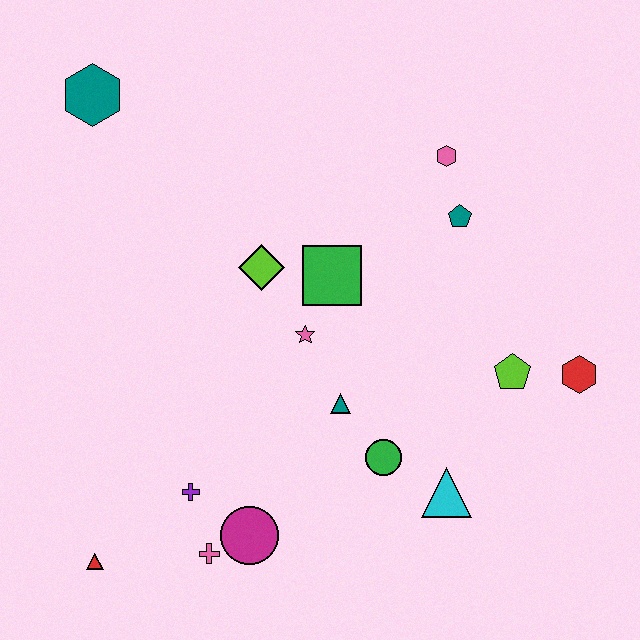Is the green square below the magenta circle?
No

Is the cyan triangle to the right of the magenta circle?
Yes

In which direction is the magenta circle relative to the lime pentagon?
The magenta circle is to the left of the lime pentagon.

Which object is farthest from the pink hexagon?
The red triangle is farthest from the pink hexagon.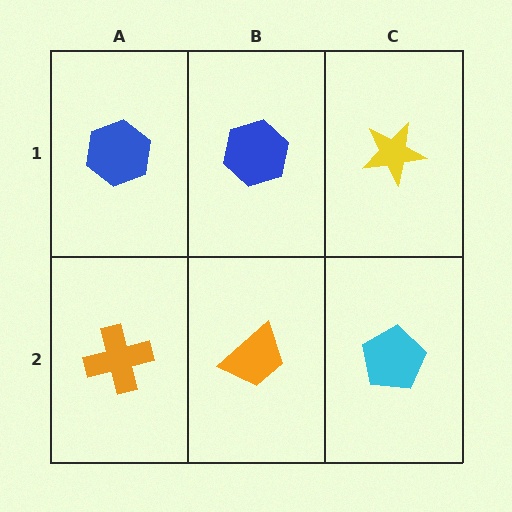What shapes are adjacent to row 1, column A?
An orange cross (row 2, column A), a blue hexagon (row 1, column B).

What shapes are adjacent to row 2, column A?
A blue hexagon (row 1, column A), an orange trapezoid (row 2, column B).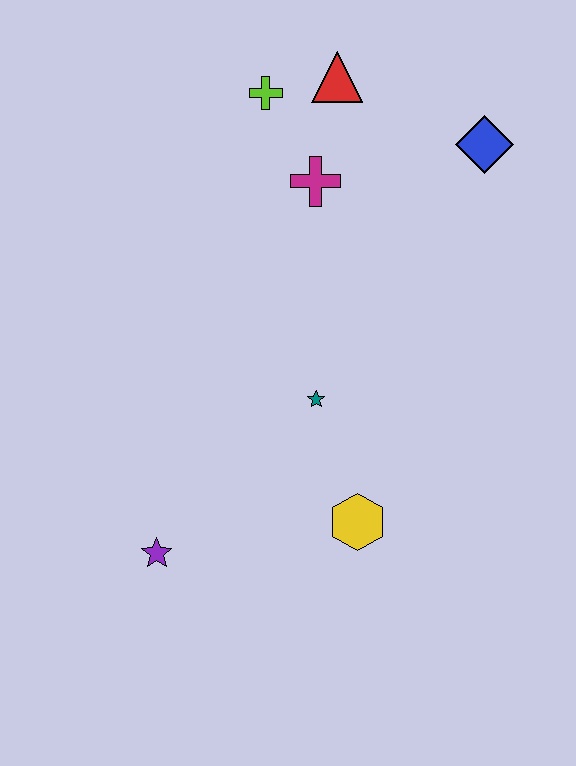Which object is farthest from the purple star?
The blue diamond is farthest from the purple star.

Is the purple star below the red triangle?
Yes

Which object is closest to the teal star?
The yellow hexagon is closest to the teal star.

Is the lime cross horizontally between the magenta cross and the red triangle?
No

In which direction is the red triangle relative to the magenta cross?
The red triangle is above the magenta cross.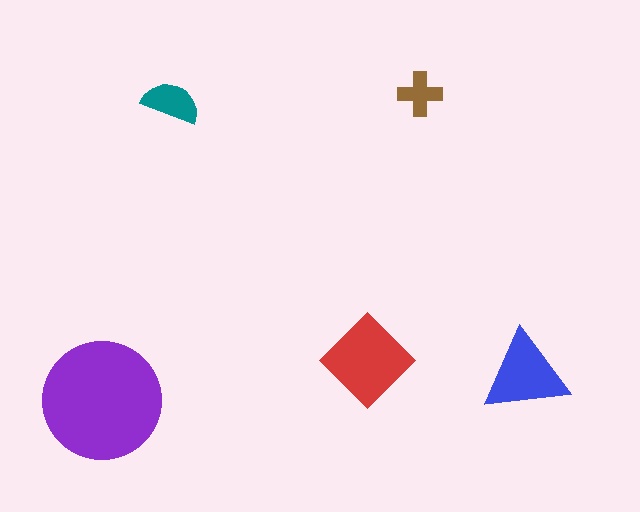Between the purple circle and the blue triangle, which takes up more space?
The purple circle.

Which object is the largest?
The purple circle.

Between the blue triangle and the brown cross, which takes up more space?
The blue triangle.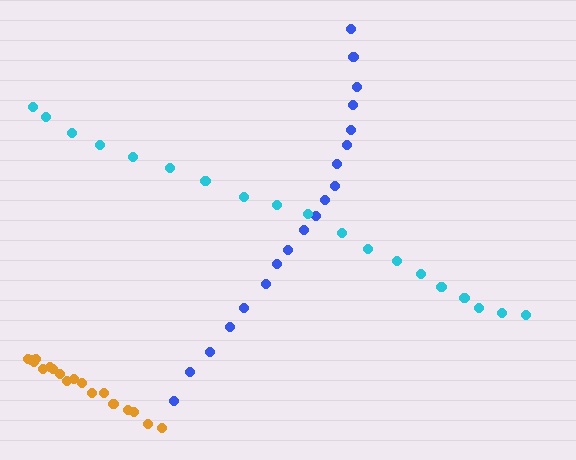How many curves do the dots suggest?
There are 3 distinct paths.